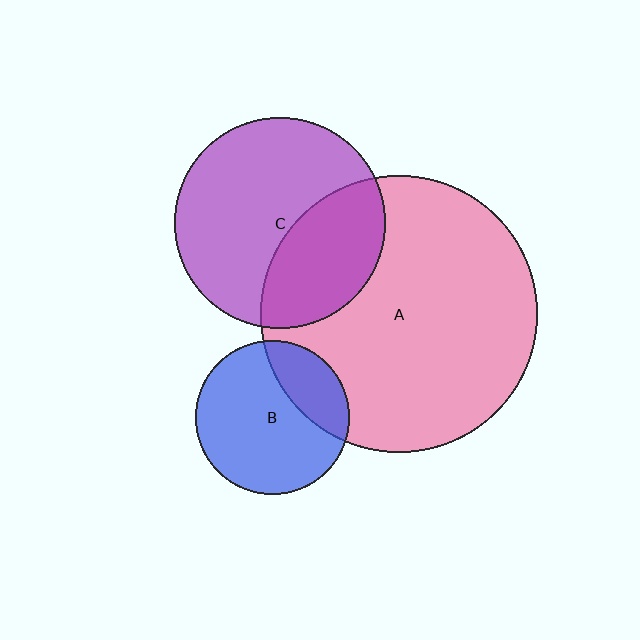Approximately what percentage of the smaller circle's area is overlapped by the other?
Approximately 25%.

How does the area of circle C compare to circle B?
Approximately 1.9 times.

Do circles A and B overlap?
Yes.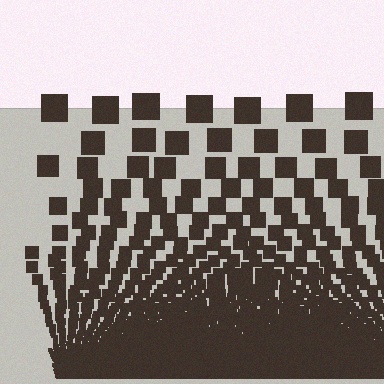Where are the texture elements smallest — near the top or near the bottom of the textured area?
Near the bottom.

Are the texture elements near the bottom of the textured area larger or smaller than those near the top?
Smaller. The gradient is inverted — elements near the bottom are smaller and denser.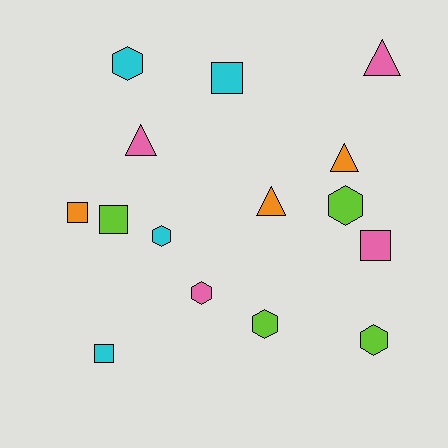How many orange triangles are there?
There are 2 orange triangles.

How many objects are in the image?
There are 15 objects.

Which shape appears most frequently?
Hexagon, with 6 objects.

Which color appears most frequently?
Pink, with 4 objects.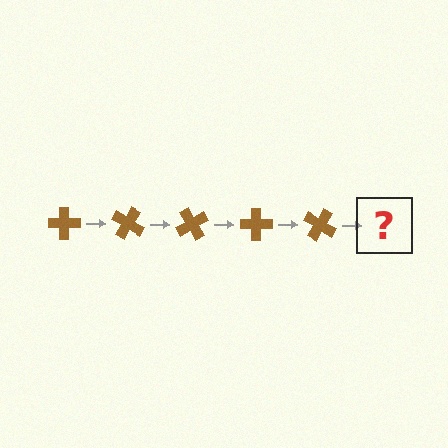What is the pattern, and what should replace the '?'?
The pattern is that the cross rotates 30 degrees each step. The '?' should be a brown cross rotated 150 degrees.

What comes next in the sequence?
The next element should be a brown cross rotated 150 degrees.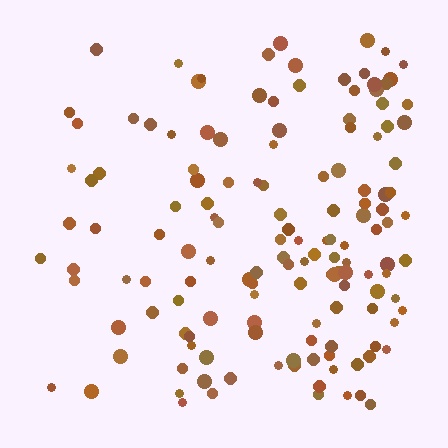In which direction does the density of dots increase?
From left to right, with the right side densest.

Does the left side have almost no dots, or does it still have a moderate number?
Still a moderate number, just noticeably fewer than the right.